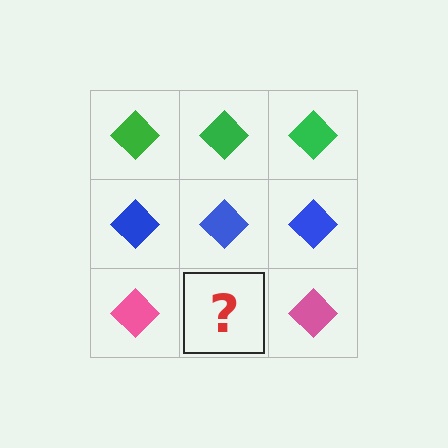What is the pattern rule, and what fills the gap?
The rule is that each row has a consistent color. The gap should be filled with a pink diamond.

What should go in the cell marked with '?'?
The missing cell should contain a pink diamond.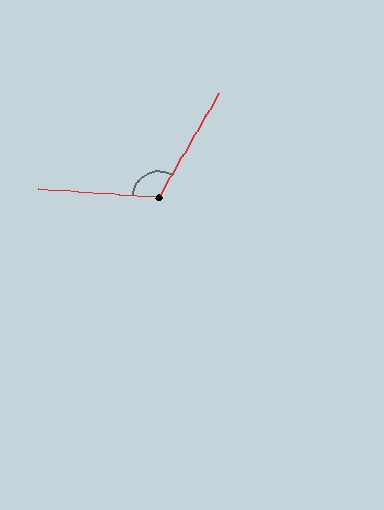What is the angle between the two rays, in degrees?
Approximately 116 degrees.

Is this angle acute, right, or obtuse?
It is obtuse.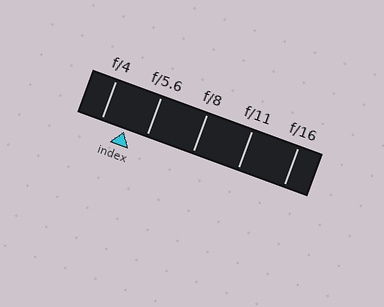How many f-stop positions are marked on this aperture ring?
There are 5 f-stop positions marked.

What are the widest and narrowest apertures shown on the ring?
The widest aperture shown is f/4 and the narrowest is f/16.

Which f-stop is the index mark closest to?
The index mark is closest to f/5.6.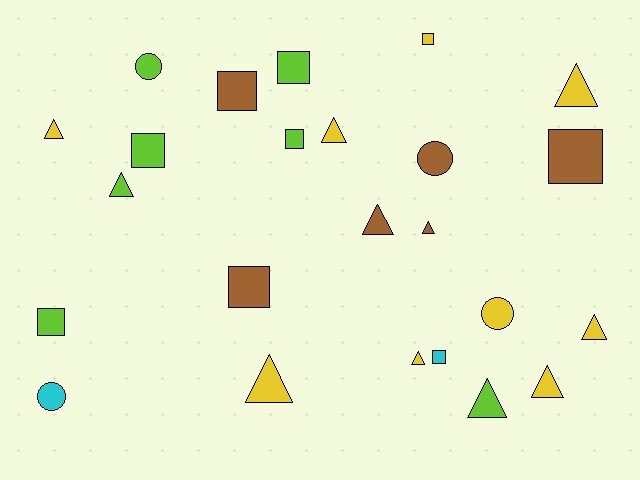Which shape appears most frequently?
Triangle, with 11 objects.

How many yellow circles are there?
There is 1 yellow circle.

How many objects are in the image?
There are 24 objects.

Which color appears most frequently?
Yellow, with 9 objects.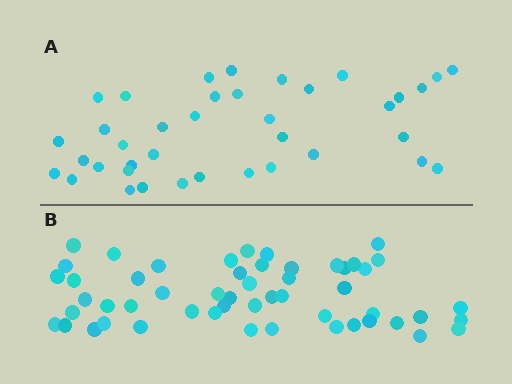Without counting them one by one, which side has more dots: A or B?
Region B (the bottom region) has more dots.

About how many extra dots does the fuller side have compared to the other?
Region B has approximately 15 more dots than region A.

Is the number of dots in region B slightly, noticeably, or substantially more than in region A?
Region B has noticeably more, but not dramatically so. The ratio is roughly 1.4 to 1.